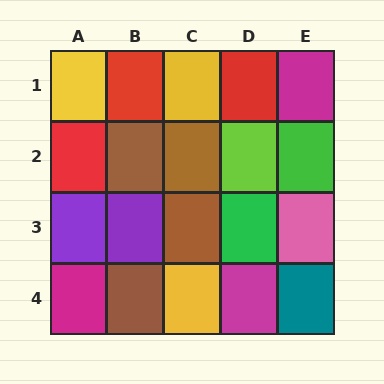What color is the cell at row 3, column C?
Brown.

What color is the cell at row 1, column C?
Yellow.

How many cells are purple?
2 cells are purple.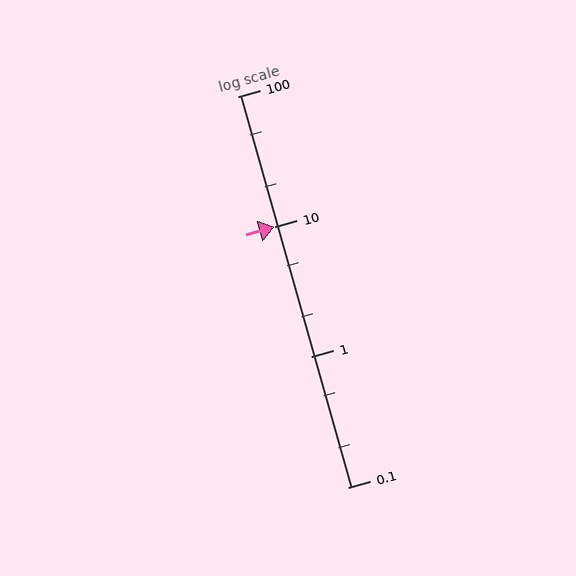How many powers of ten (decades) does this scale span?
The scale spans 3 decades, from 0.1 to 100.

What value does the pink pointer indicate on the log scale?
The pointer indicates approximately 9.9.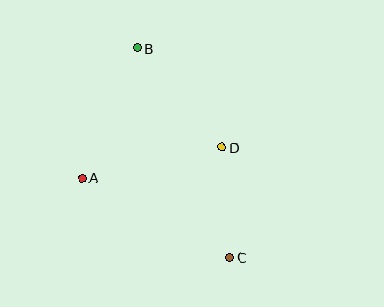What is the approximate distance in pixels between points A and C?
The distance between A and C is approximately 168 pixels.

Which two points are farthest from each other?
Points B and C are farthest from each other.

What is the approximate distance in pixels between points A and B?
The distance between A and B is approximately 141 pixels.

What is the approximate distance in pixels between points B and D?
The distance between B and D is approximately 131 pixels.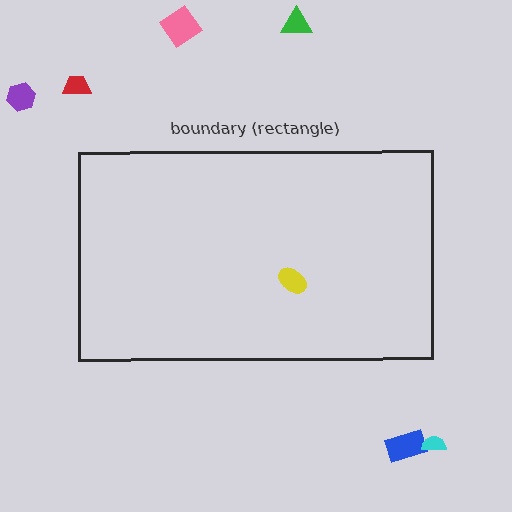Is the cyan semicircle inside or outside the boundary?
Outside.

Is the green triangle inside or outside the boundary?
Outside.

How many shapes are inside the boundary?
1 inside, 6 outside.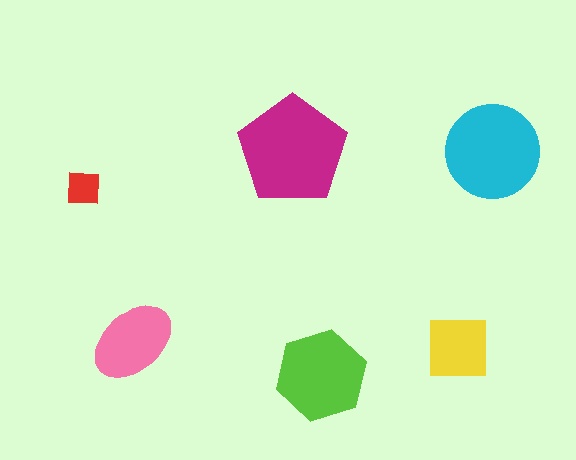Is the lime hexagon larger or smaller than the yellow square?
Larger.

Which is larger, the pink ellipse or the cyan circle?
The cyan circle.